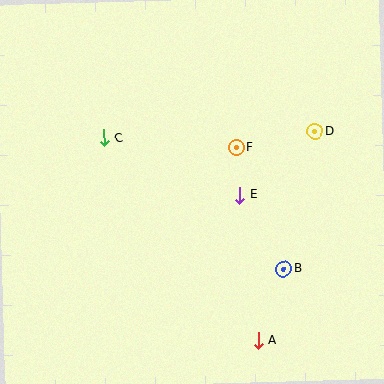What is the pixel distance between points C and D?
The distance between C and D is 211 pixels.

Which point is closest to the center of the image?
Point E at (240, 195) is closest to the center.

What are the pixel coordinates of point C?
Point C is at (104, 138).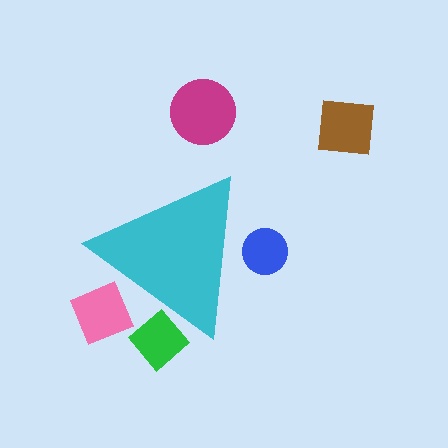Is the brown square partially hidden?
No, the brown square is fully visible.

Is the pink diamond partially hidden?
Yes, the pink diamond is partially hidden behind the cyan triangle.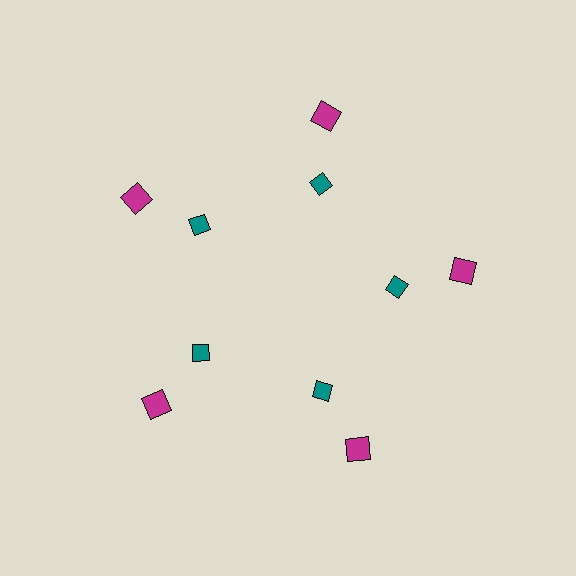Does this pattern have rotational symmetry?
Yes, this pattern has 5-fold rotational symmetry. It looks the same after rotating 72 degrees around the center.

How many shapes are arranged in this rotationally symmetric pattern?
There are 10 shapes, arranged in 5 groups of 2.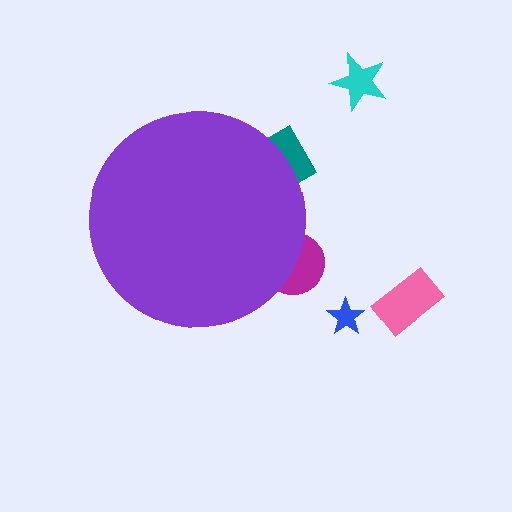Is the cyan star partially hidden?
No, the cyan star is fully visible.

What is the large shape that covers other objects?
A purple circle.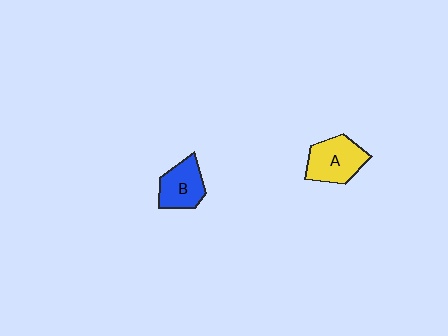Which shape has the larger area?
Shape A (yellow).